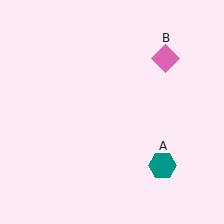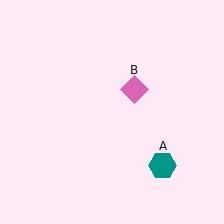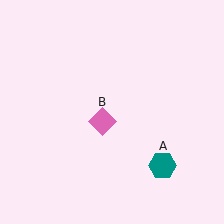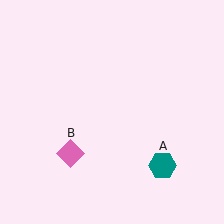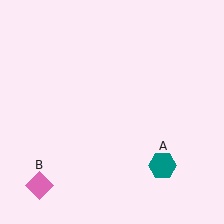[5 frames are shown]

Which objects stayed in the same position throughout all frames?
Teal hexagon (object A) remained stationary.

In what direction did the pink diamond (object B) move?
The pink diamond (object B) moved down and to the left.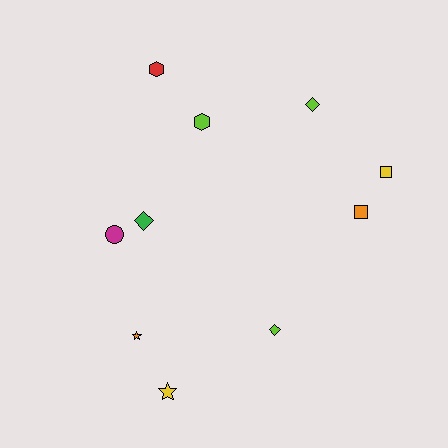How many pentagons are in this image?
There are no pentagons.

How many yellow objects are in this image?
There are 2 yellow objects.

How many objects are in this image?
There are 10 objects.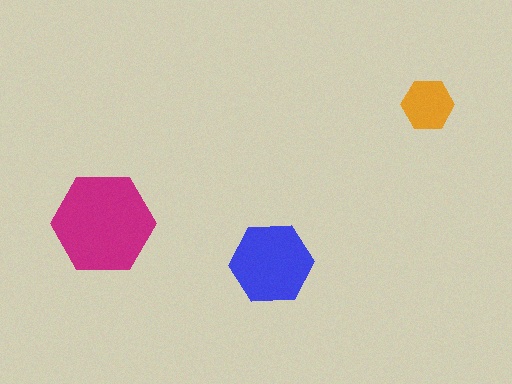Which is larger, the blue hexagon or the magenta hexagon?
The magenta one.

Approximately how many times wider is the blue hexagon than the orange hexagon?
About 1.5 times wider.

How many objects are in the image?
There are 3 objects in the image.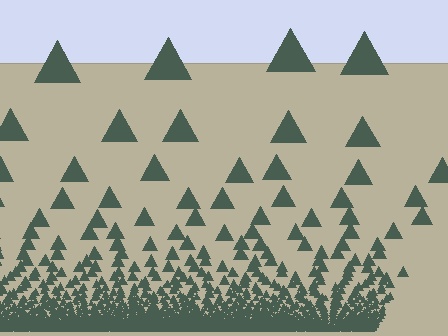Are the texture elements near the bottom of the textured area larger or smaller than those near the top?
Smaller. The gradient is inverted — elements near the bottom are smaller and denser.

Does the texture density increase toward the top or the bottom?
Density increases toward the bottom.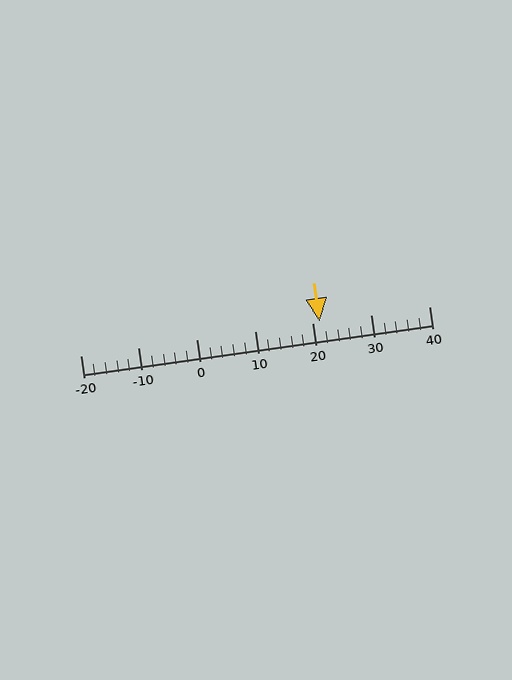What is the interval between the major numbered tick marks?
The major tick marks are spaced 10 units apart.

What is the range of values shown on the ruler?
The ruler shows values from -20 to 40.